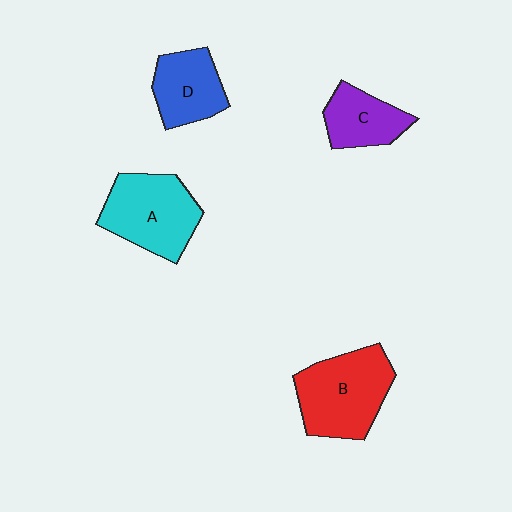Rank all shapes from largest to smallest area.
From largest to smallest: B (red), A (cyan), D (blue), C (purple).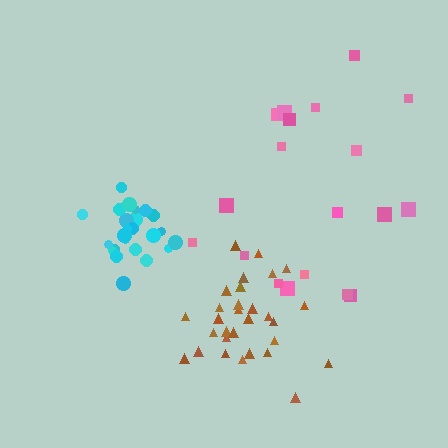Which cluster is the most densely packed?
Cyan.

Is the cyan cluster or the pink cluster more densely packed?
Cyan.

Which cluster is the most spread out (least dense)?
Pink.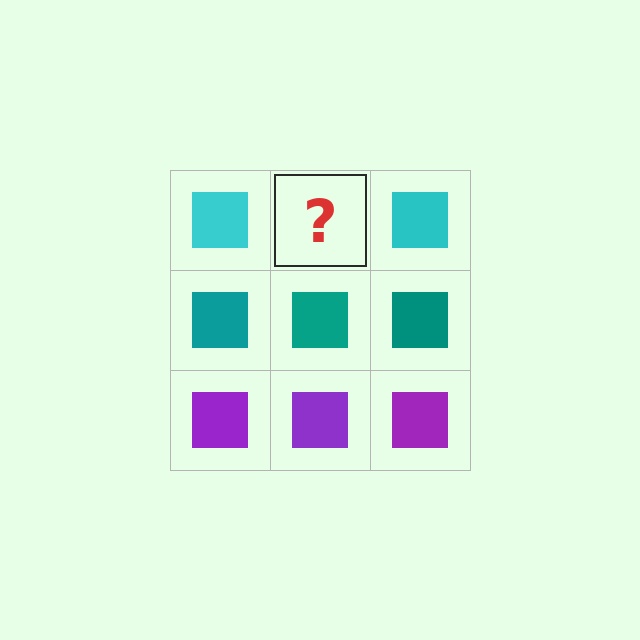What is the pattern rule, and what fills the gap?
The rule is that each row has a consistent color. The gap should be filled with a cyan square.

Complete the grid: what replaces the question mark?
The question mark should be replaced with a cyan square.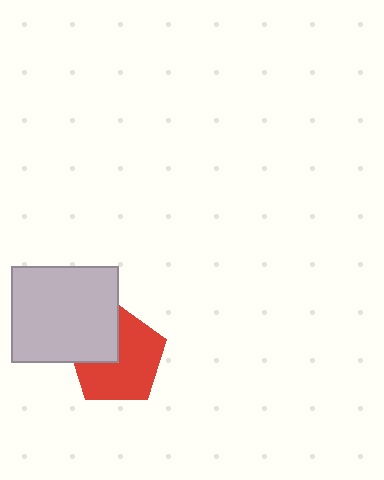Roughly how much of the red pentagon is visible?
Most of it is visible (roughly 67%).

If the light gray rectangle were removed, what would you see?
You would see the complete red pentagon.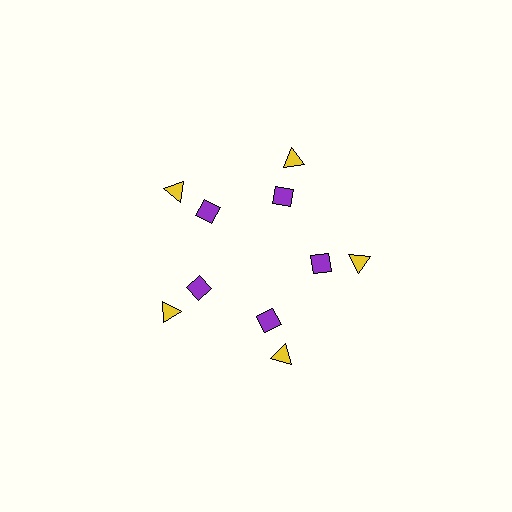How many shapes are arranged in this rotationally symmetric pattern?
There are 10 shapes, arranged in 5 groups of 2.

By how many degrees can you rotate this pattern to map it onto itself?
The pattern maps onto itself every 72 degrees of rotation.